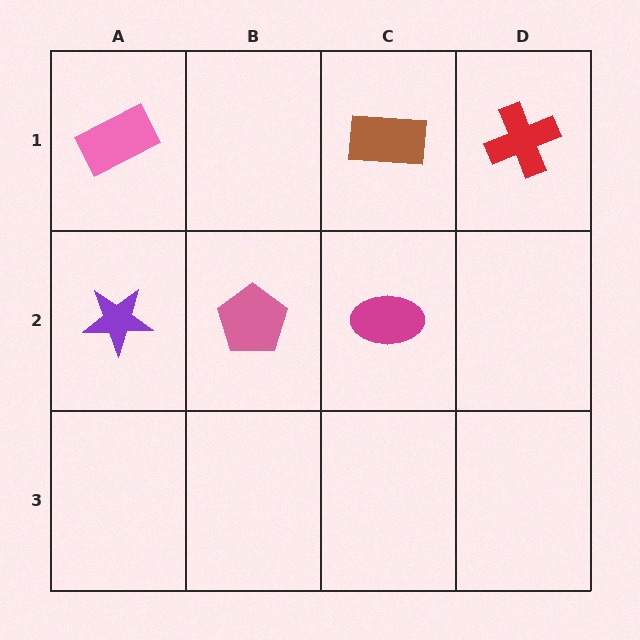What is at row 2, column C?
A magenta ellipse.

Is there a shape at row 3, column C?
No, that cell is empty.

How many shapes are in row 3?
0 shapes.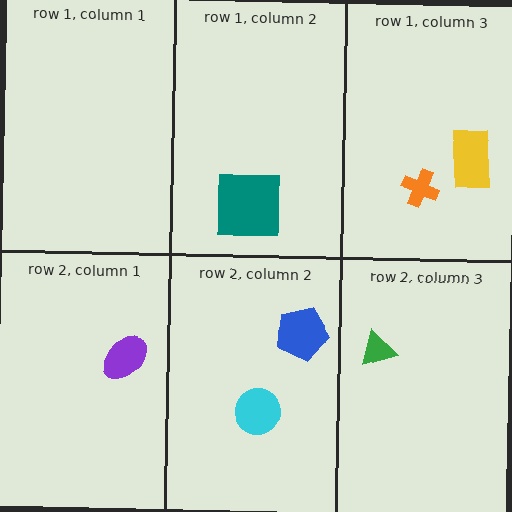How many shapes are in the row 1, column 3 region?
2.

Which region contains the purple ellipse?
The row 2, column 1 region.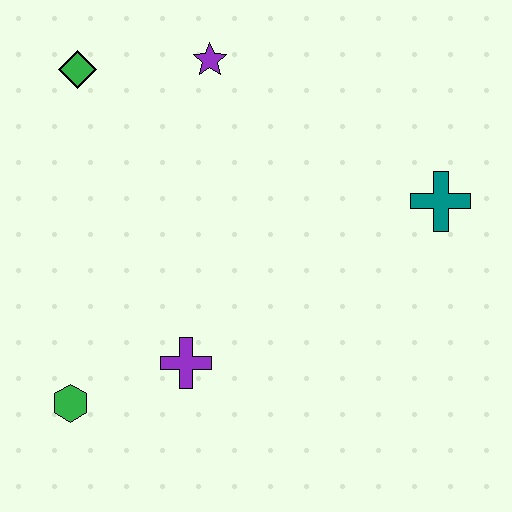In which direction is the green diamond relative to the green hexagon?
The green diamond is above the green hexagon.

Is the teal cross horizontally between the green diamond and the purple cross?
No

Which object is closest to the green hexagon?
The purple cross is closest to the green hexagon.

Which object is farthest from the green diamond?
The teal cross is farthest from the green diamond.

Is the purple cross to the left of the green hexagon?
No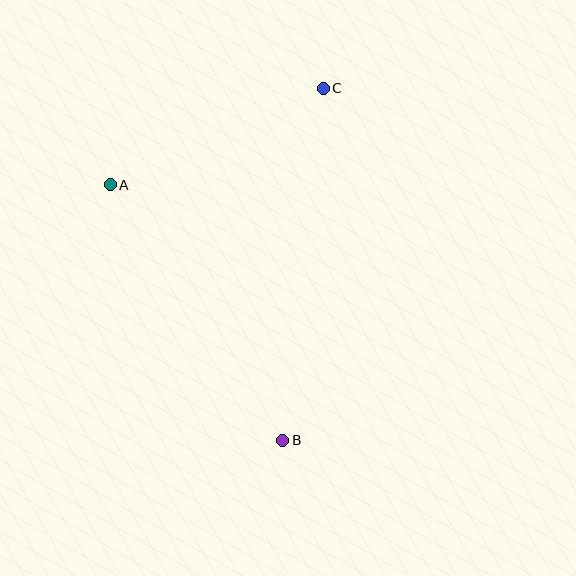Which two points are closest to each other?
Points A and C are closest to each other.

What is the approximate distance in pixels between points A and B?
The distance between A and B is approximately 308 pixels.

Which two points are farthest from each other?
Points B and C are farthest from each other.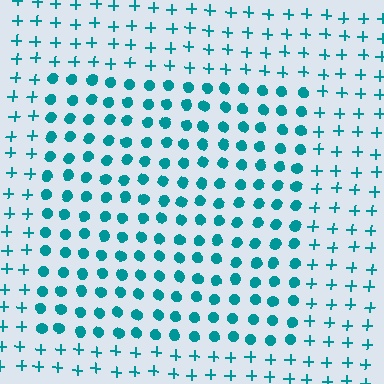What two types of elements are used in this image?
The image uses circles inside the rectangle region and plus signs outside it.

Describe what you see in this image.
The image is filled with small teal elements arranged in a uniform grid. A rectangle-shaped region contains circles, while the surrounding area contains plus signs. The boundary is defined purely by the change in element shape.